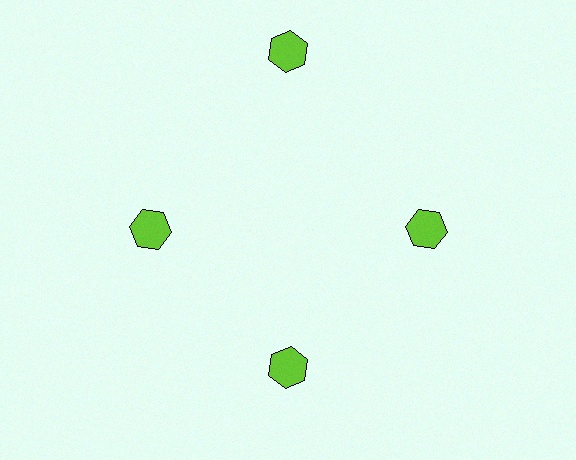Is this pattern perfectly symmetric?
No. The 4 lime hexagons are arranged in a ring, but one element near the 12 o'clock position is pushed outward from the center, breaking the 4-fold rotational symmetry.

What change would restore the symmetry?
The symmetry would be restored by moving it inward, back onto the ring so that all 4 hexagons sit at equal angles and equal distance from the center.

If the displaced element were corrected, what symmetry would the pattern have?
It would have 4-fold rotational symmetry — the pattern would map onto itself every 90 degrees.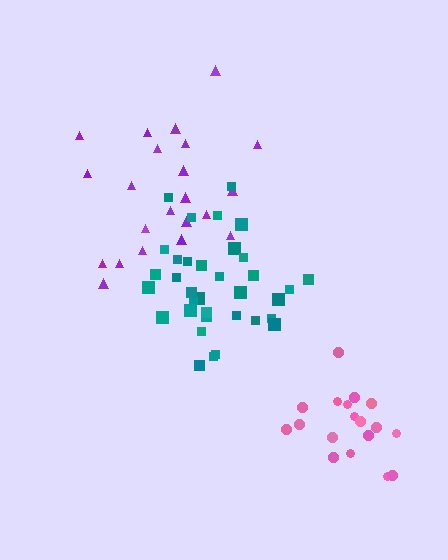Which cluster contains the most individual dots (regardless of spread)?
Teal (35).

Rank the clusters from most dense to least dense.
teal, pink, purple.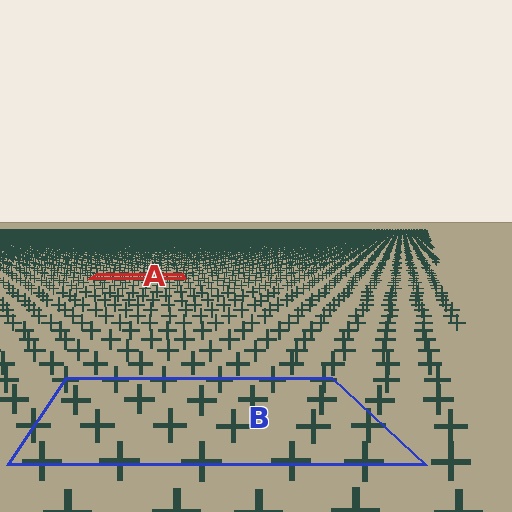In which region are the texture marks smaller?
The texture marks are smaller in region A, because it is farther away.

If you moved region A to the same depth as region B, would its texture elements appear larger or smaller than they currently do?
They would appear larger. At a closer depth, the same texture elements are projected at a bigger on-screen size.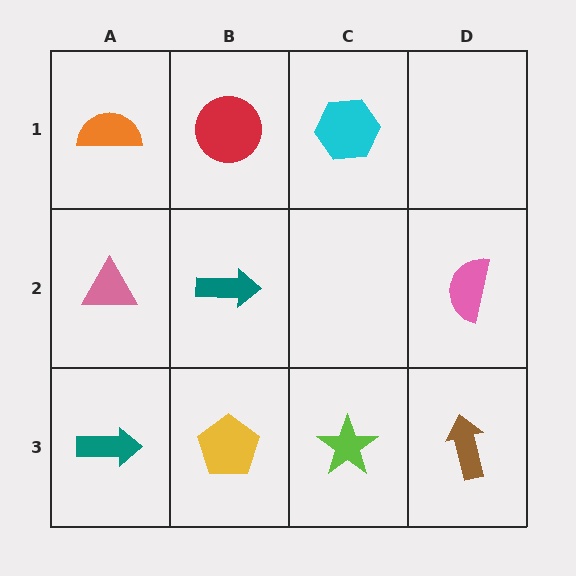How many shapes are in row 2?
3 shapes.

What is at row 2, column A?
A pink triangle.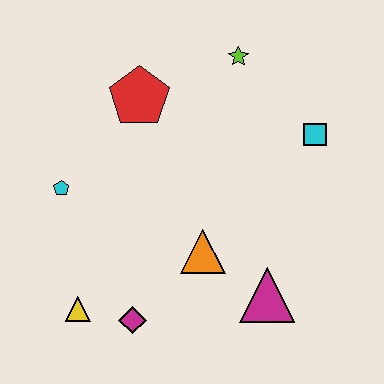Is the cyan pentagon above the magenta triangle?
Yes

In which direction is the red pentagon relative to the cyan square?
The red pentagon is to the left of the cyan square.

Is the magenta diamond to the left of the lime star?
Yes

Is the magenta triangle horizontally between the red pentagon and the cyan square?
Yes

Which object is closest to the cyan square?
The lime star is closest to the cyan square.